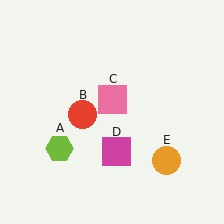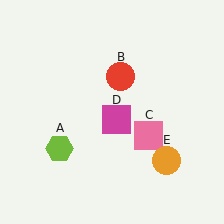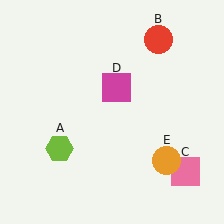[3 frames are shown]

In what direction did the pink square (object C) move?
The pink square (object C) moved down and to the right.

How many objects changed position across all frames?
3 objects changed position: red circle (object B), pink square (object C), magenta square (object D).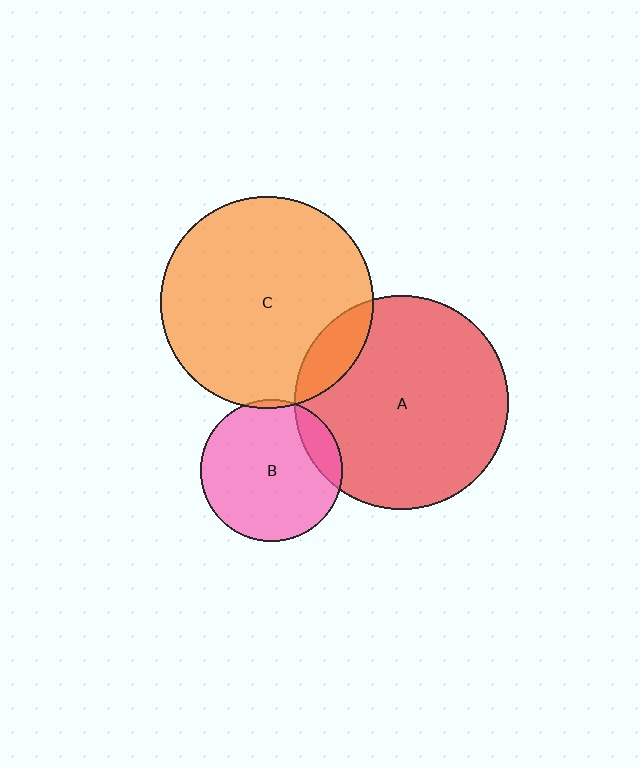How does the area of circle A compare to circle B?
Approximately 2.3 times.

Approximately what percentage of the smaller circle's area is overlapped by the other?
Approximately 5%.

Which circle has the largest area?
Circle A (red).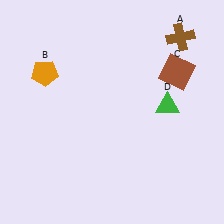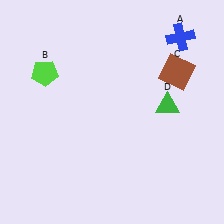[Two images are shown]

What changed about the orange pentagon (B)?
In Image 1, B is orange. In Image 2, it changed to lime.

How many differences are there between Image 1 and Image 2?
There are 2 differences between the two images.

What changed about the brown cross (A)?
In Image 1, A is brown. In Image 2, it changed to blue.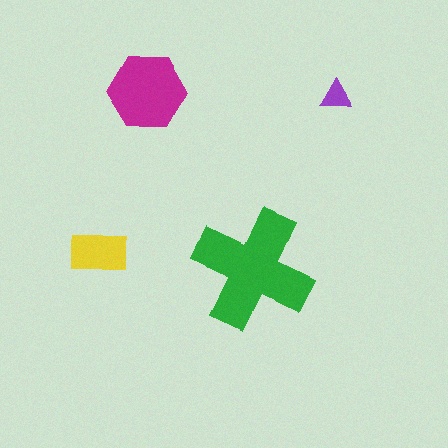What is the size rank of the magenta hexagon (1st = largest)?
2nd.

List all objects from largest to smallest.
The green cross, the magenta hexagon, the yellow rectangle, the purple triangle.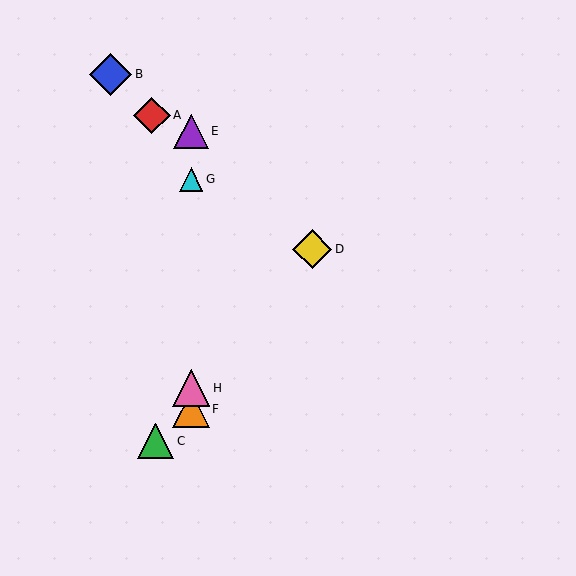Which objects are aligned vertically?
Objects E, F, G, H are aligned vertically.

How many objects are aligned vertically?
4 objects (E, F, G, H) are aligned vertically.